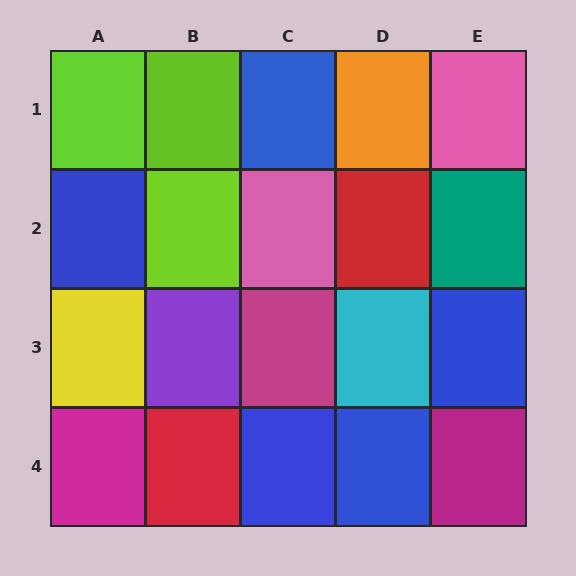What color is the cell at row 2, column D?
Red.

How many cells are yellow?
1 cell is yellow.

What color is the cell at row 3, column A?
Yellow.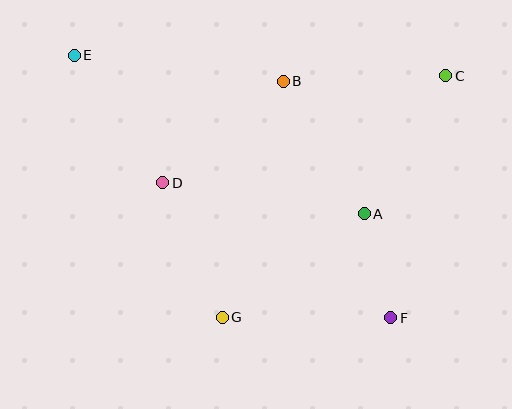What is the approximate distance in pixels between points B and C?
The distance between B and C is approximately 163 pixels.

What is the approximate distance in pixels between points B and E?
The distance between B and E is approximately 211 pixels.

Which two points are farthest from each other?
Points E and F are farthest from each other.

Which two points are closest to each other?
Points A and F are closest to each other.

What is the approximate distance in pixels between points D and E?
The distance between D and E is approximately 155 pixels.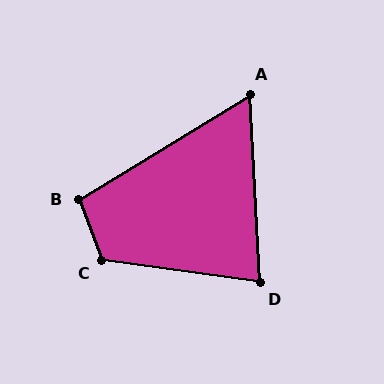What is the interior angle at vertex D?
Approximately 79 degrees (acute).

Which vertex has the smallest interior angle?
A, at approximately 62 degrees.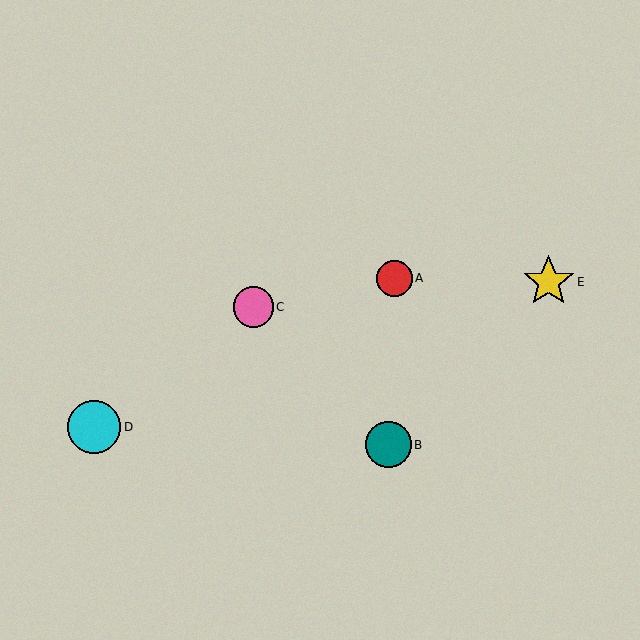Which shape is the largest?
The cyan circle (labeled D) is the largest.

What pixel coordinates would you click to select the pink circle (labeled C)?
Click at (253, 307) to select the pink circle C.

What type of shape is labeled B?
Shape B is a teal circle.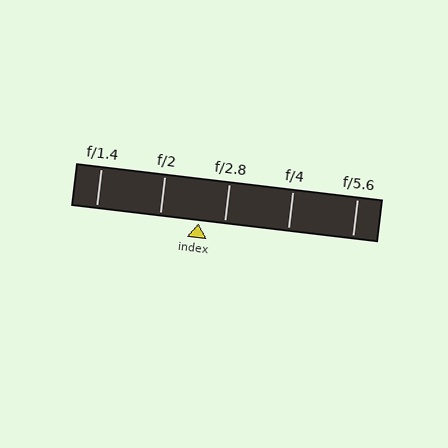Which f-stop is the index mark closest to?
The index mark is closest to f/2.8.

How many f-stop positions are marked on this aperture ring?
There are 5 f-stop positions marked.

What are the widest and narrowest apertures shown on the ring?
The widest aperture shown is f/1.4 and the narrowest is f/5.6.